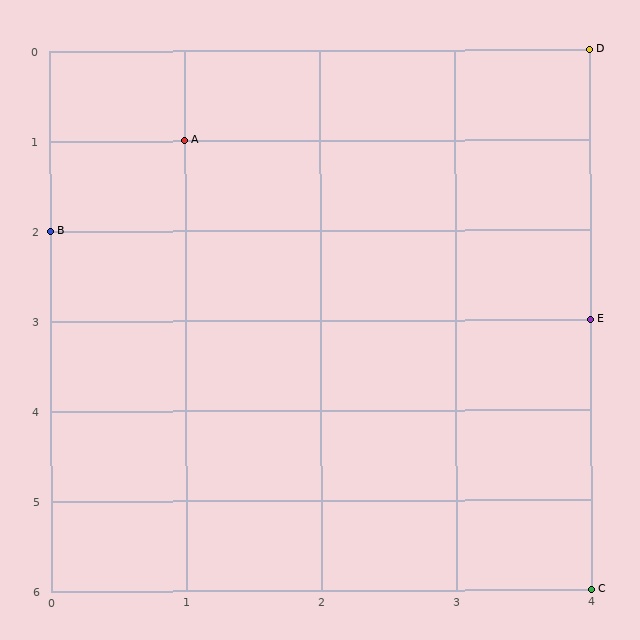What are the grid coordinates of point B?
Point B is at grid coordinates (0, 2).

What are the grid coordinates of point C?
Point C is at grid coordinates (4, 6).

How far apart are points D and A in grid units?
Points D and A are 3 columns and 1 row apart (about 3.2 grid units diagonally).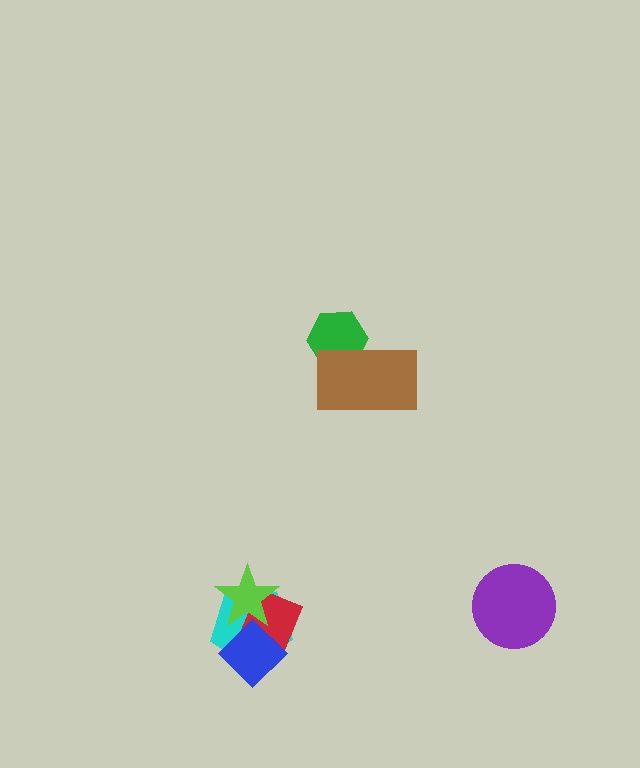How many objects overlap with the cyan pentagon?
3 objects overlap with the cyan pentagon.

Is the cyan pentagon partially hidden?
Yes, it is partially covered by another shape.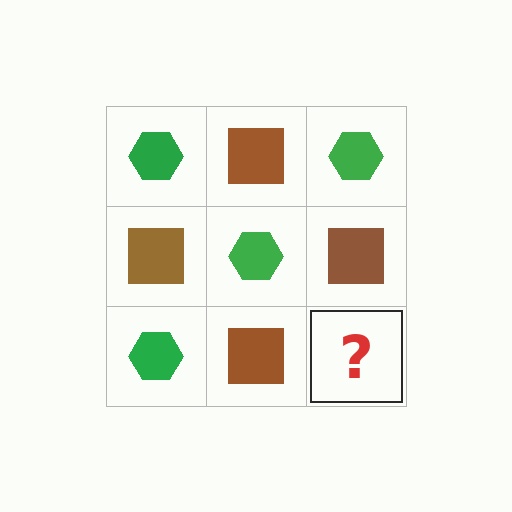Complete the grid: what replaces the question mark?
The question mark should be replaced with a green hexagon.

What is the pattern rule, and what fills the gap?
The rule is that it alternates green hexagon and brown square in a checkerboard pattern. The gap should be filled with a green hexagon.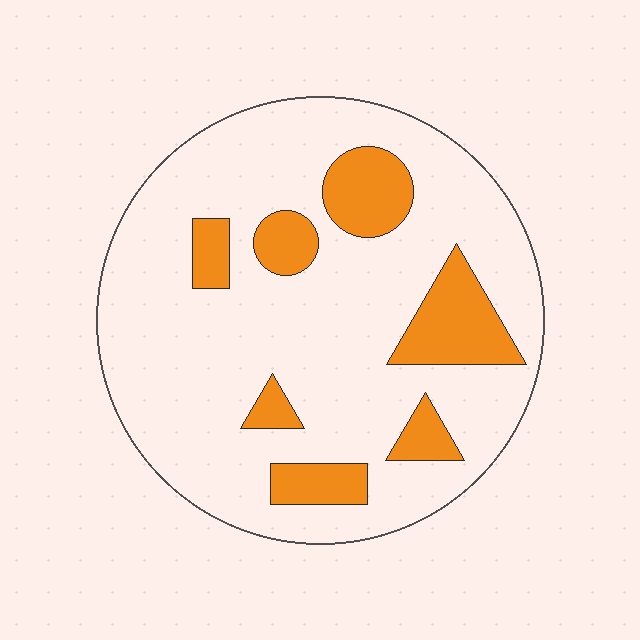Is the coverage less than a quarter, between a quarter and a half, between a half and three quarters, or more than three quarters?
Less than a quarter.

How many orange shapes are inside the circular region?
7.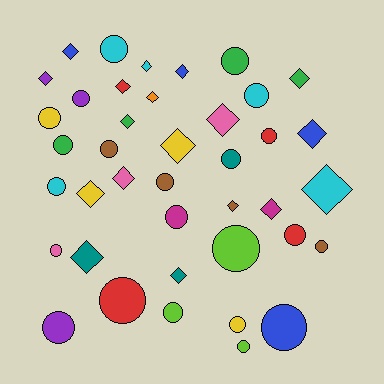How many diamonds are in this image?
There are 18 diamonds.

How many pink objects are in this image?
There are 3 pink objects.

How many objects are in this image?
There are 40 objects.